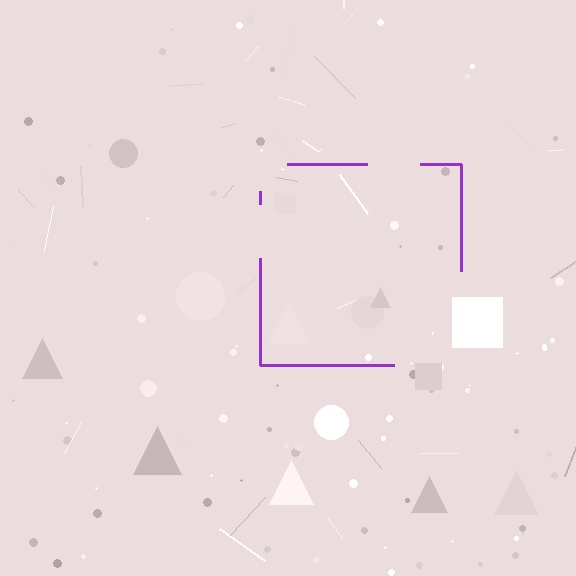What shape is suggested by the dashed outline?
The dashed outline suggests a square.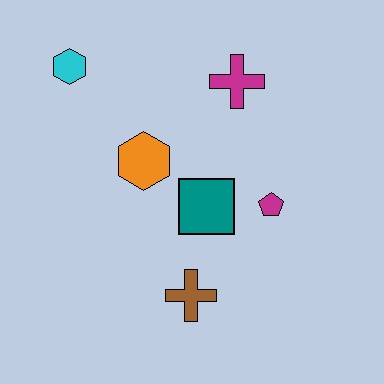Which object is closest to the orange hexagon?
The teal square is closest to the orange hexagon.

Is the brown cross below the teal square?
Yes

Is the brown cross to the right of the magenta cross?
No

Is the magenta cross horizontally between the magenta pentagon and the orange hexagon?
Yes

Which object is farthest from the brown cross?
The cyan hexagon is farthest from the brown cross.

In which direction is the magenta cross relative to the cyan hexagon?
The magenta cross is to the right of the cyan hexagon.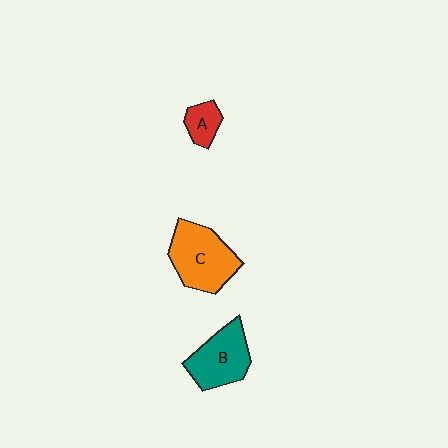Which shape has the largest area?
Shape C (orange).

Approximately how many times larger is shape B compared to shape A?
Approximately 2.3 times.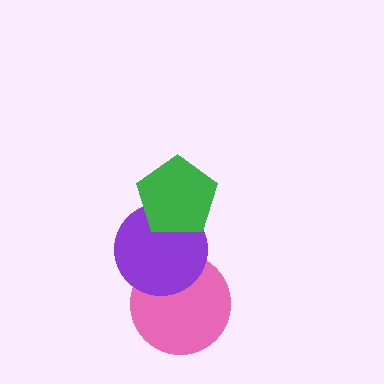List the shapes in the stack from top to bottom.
From top to bottom: the green pentagon, the purple circle, the pink circle.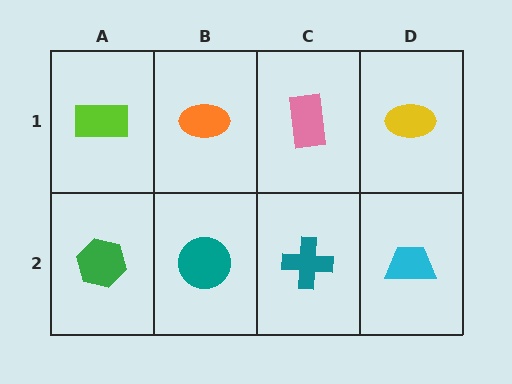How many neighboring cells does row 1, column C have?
3.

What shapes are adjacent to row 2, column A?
A lime rectangle (row 1, column A), a teal circle (row 2, column B).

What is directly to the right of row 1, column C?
A yellow ellipse.